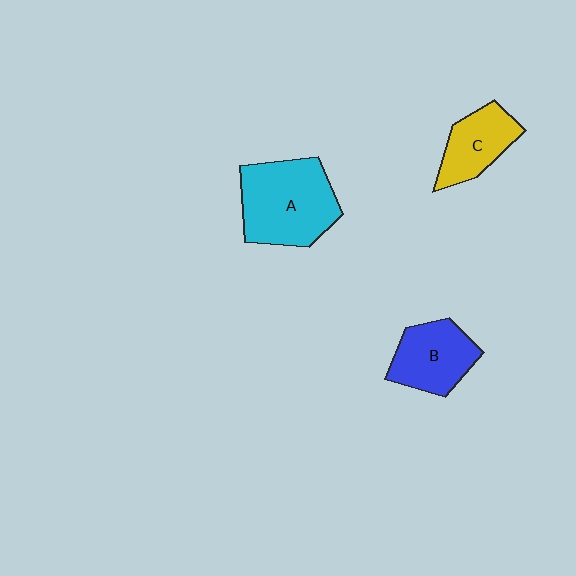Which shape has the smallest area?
Shape C (yellow).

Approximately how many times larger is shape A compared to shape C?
Approximately 1.7 times.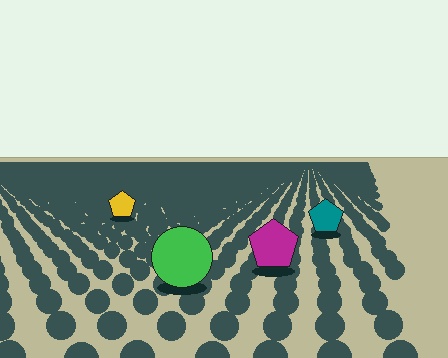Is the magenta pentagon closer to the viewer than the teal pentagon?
Yes. The magenta pentagon is closer — you can tell from the texture gradient: the ground texture is coarser near it.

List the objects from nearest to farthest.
From nearest to farthest: the green circle, the magenta pentagon, the teal pentagon, the yellow pentagon.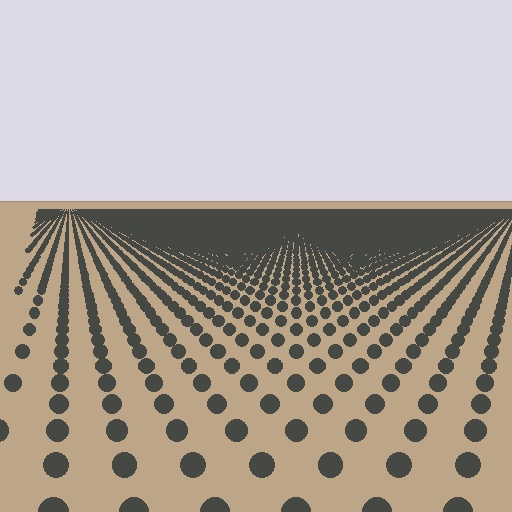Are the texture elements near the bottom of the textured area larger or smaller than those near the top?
Larger. Near the bottom, elements are closer to the viewer and appear at a bigger on-screen size.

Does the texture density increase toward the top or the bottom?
Density increases toward the top.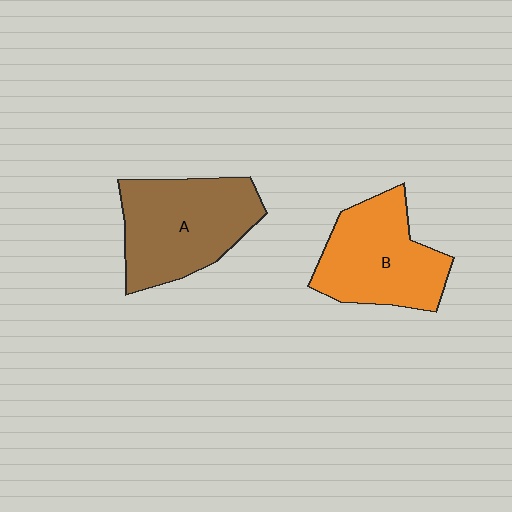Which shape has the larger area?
Shape A (brown).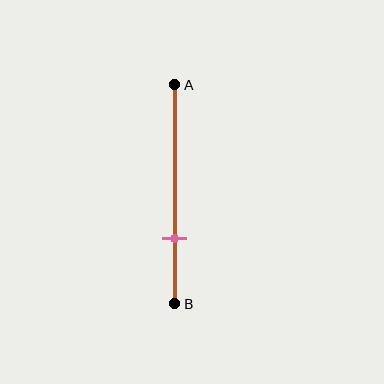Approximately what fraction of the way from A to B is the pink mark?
The pink mark is approximately 70% of the way from A to B.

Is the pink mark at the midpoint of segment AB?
No, the mark is at about 70% from A, not at the 50% midpoint.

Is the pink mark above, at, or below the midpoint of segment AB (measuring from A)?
The pink mark is below the midpoint of segment AB.